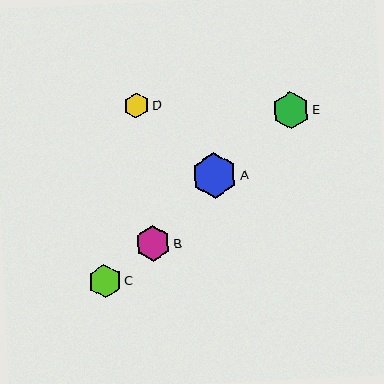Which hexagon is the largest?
Hexagon A is the largest with a size of approximately 45 pixels.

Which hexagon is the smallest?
Hexagon D is the smallest with a size of approximately 25 pixels.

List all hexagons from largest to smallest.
From largest to smallest: A, E, B, C, D.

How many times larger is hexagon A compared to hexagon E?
Hexagon A is approximately 1.2 times the size of hexagon E.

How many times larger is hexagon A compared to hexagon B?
Hexagon A is approximately 1.3 times the size of hexagon B.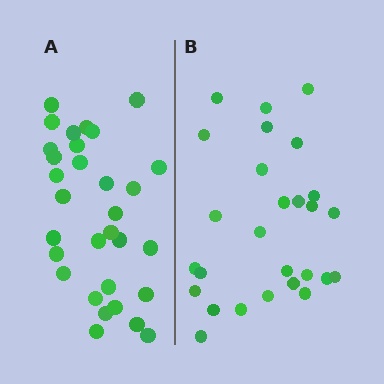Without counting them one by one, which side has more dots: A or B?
Region A (the left region) has more dots.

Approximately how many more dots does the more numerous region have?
Region A has about 4 more dots than region B.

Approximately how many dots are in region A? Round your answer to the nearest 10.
About 30 dots. (The exact count is 31, which rounds to 30.)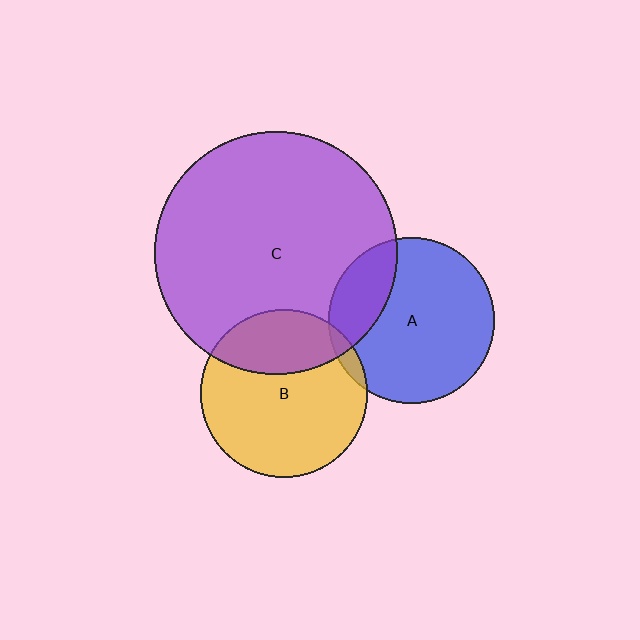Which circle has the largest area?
Circle C (purple).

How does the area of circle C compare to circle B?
Approximately 2.1 times.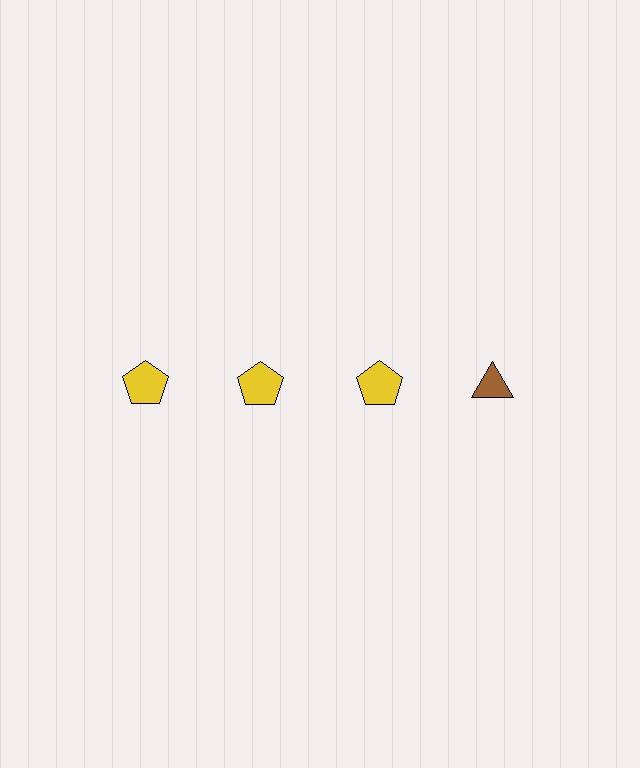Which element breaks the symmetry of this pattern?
The brown triangle in the top row, second from right column breaks the symmetry. All other shapes are yellow pentagons.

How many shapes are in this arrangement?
There are 4 shapes arranged in a grid pattern.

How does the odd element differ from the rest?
It differs in both color (brown instead of yellow) and shape (triangle instead of pentagon).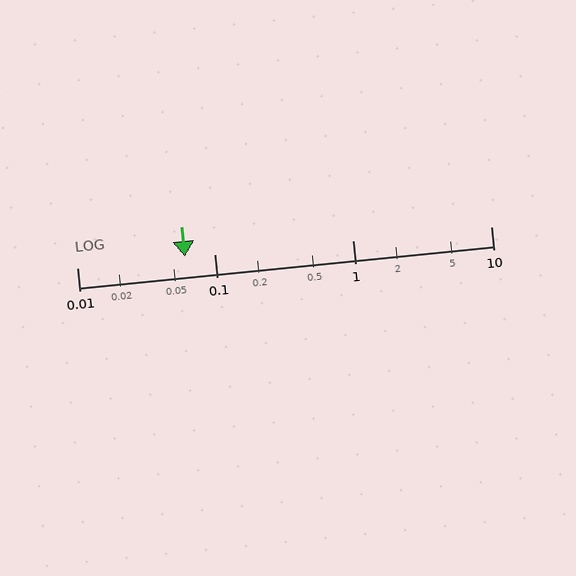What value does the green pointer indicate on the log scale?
The pointer indicates approximately 0.061.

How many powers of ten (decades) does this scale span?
The scale spans 3 decades, from 0.01 to 10.